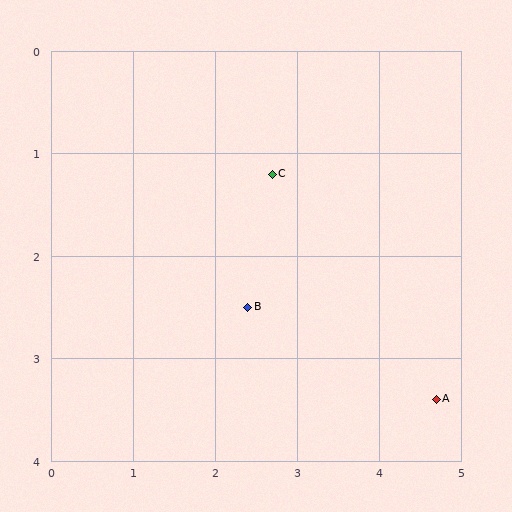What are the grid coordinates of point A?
Point A is at approximately (4.7, 3.4).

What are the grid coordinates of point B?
Point B is at approximately (2.4, 2.5).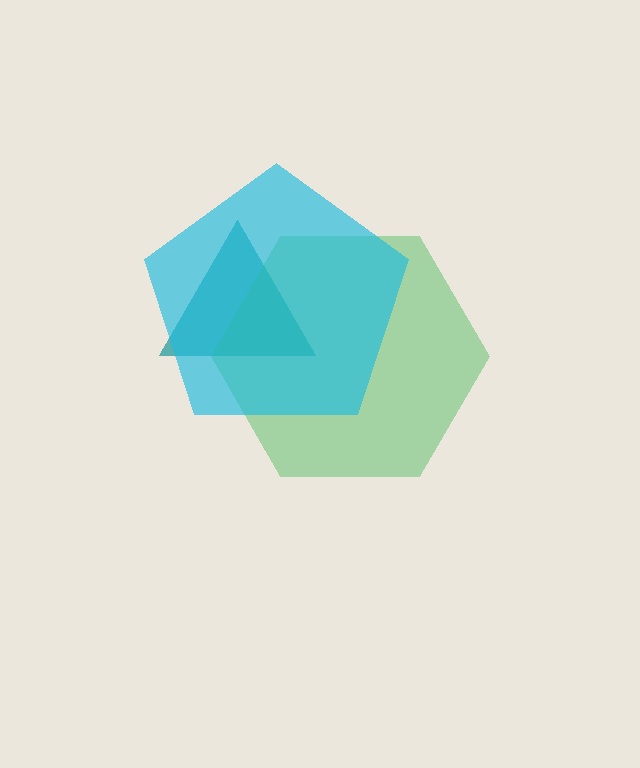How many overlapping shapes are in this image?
There are 3 overlapping shapes in the image.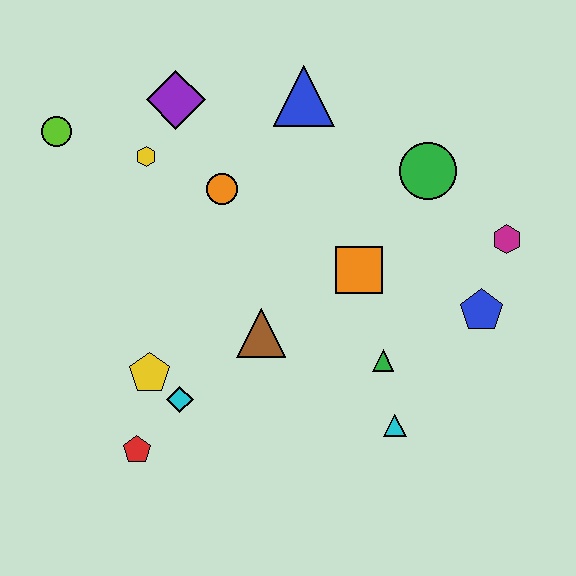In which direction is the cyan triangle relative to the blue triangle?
The cyan triangle is below the blue triangle.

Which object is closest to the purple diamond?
The yellow hexagon is closest to the purple diamond.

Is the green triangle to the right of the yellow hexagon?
Yes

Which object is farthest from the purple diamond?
The cyan triangle is farthest from the purple diamond.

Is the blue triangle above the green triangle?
Yes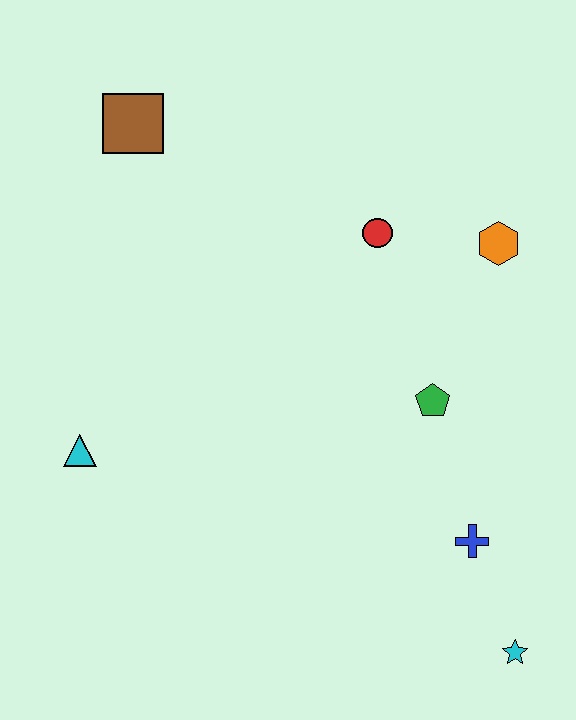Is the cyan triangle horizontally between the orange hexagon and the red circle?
No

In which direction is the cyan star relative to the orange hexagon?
The cyan star is below the orange hexagon.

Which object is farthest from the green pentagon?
The brown square is farthest from the green pentagon.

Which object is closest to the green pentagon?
The blue cross is closest to the green pentagon.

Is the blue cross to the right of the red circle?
Yes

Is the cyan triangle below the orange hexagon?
Yes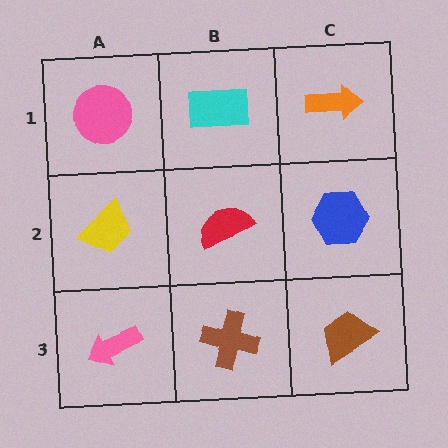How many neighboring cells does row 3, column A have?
2.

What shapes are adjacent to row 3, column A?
A yellow trapezoid (row 2, column A), a brown cross (row 3, column B).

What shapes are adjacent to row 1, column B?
A red semicircle (row 2, column B), a pink circle (row 1, column A), an orange arrow (row 1, column C).